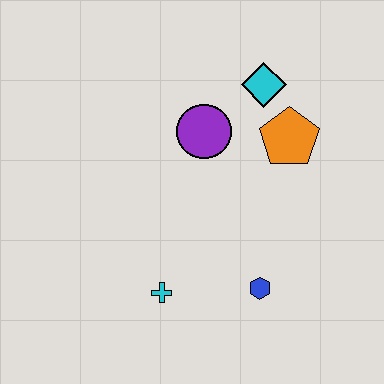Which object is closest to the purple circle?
The cyan diamond is closest to the purple circle.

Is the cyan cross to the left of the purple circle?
Yes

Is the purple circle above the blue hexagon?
Yes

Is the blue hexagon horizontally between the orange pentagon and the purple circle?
Yes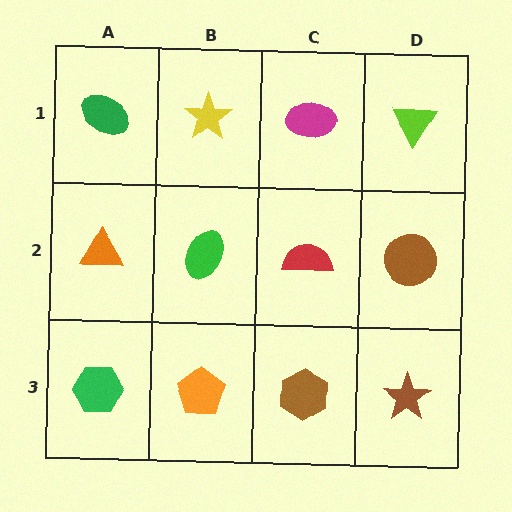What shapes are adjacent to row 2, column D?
A lime triangle (row 1, column D), a brown star (row 3, column D), a red semicircle (row 2, column C).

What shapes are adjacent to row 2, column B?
A yellow star (row 1, column B), an orange pentagon (row 3, column B), an orange triangle (row 2, column A), a red semicircle (row 2, column C).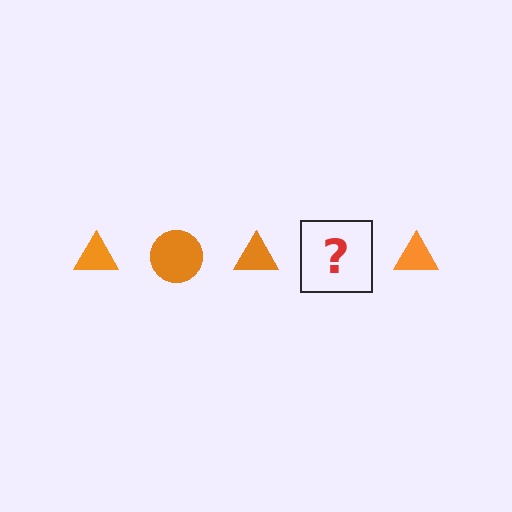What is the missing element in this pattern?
The missing element is an orange circle.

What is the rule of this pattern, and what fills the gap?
The rule is that the pattern cycles through triangle, circle shapes in orange. The gap should be filled with an orange circle.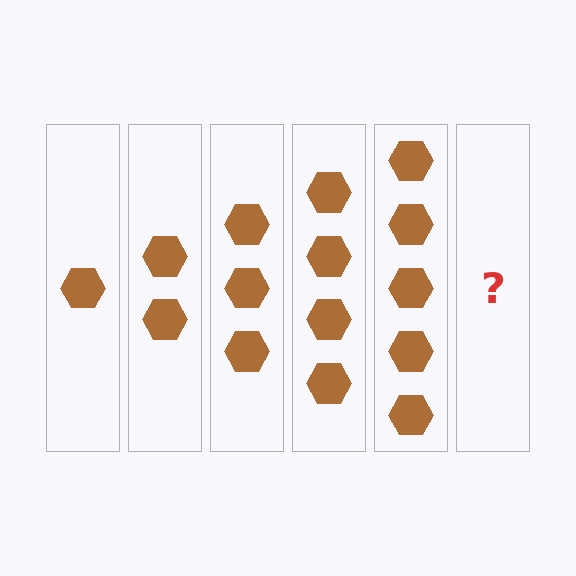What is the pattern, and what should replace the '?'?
The pattern is that each step adds one more hexagon. The '?' should be 6 hexagons.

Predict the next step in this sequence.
The next step is 6 hexagons.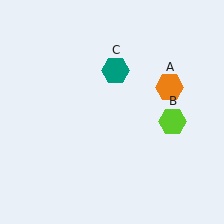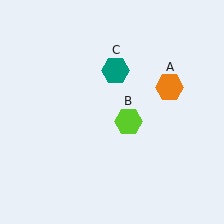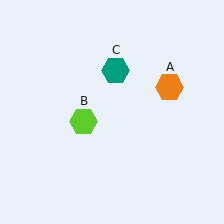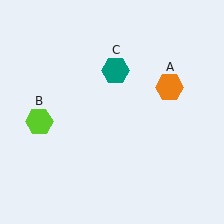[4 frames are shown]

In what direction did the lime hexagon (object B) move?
The lime hexagon (object B) moved left.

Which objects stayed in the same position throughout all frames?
Orange hexagon (object A) and teal hexagon (object C) remained stationary.